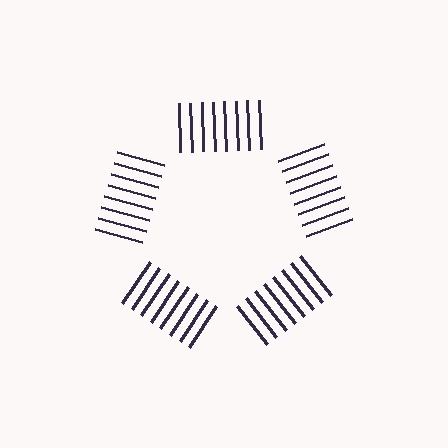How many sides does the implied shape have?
5 sides — the line-ends trace a pentagon.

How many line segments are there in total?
40 — 8 along each of the 5 edges.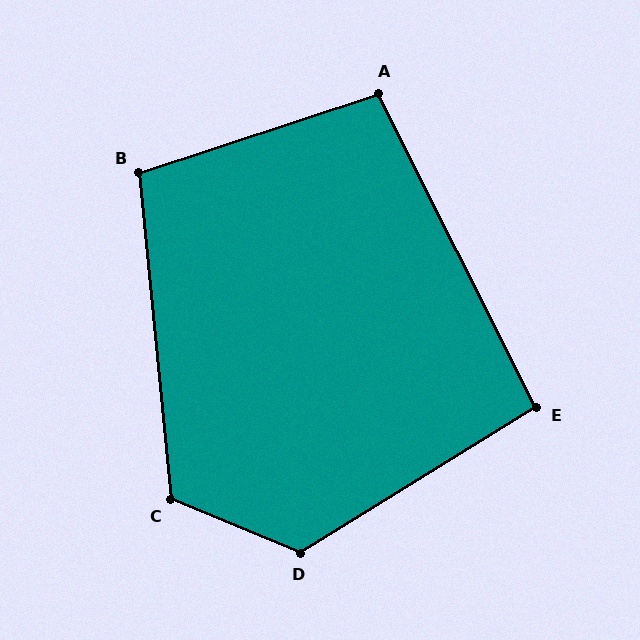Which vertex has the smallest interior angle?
E, at approximately 95 degrees.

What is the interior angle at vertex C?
Approximately 118 degrees (obtuse).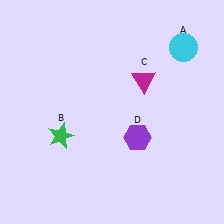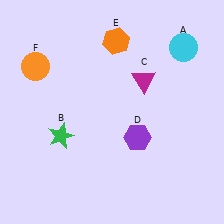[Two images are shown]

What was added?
An orange hexagon (E), an orange circle (F) were added in Image 2.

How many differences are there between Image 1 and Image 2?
There are 2 differences between the two images.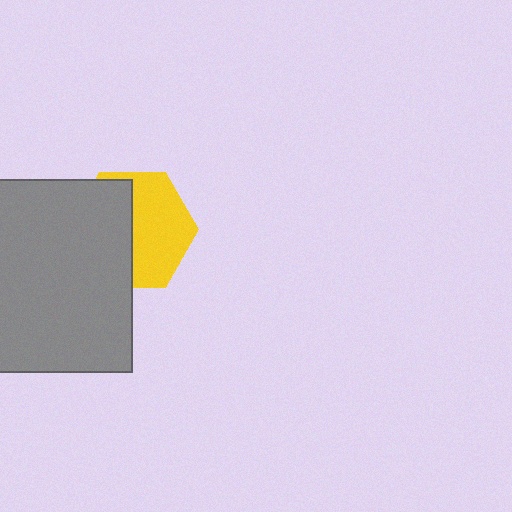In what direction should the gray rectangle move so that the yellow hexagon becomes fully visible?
The gray rectangle should move left. That is the shortest direction to clear the overlap and leave the yellow hexagon fully visible.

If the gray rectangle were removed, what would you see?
You would see the complete yellow hexagon.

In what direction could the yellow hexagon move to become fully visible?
The yellow hexagon could move right. That would shift it out from behind the gray rectangle entirely.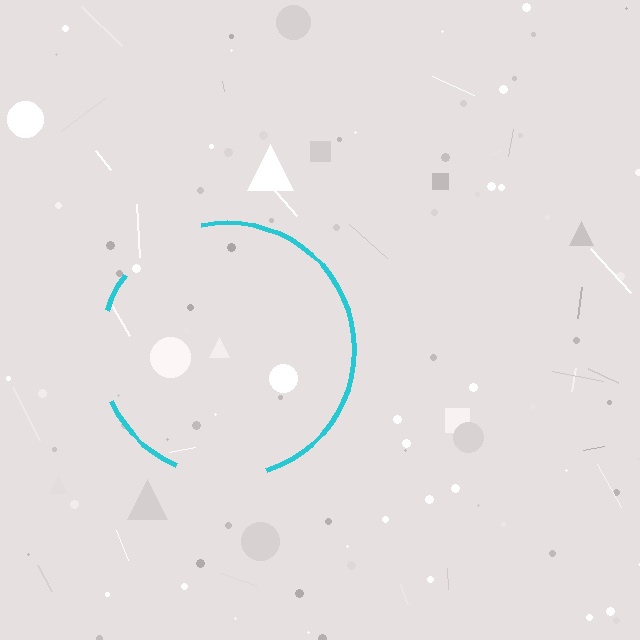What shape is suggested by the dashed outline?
The dashed outline suggests a circle.